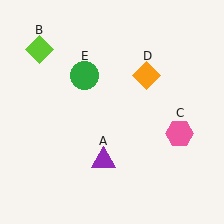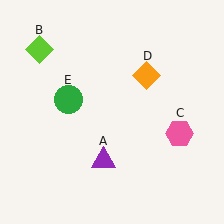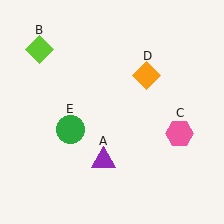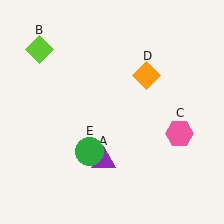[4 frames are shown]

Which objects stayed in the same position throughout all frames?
Purple triangle (object A) and lime diamond (object B) and pink hexagon (object C) and orange diamond (object D) remained stationary.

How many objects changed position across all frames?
1 object changed position: green circle (object E).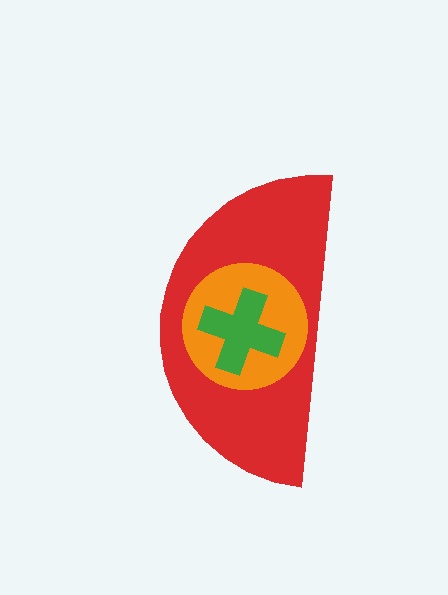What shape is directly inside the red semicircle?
The orange circle.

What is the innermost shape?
The green cross.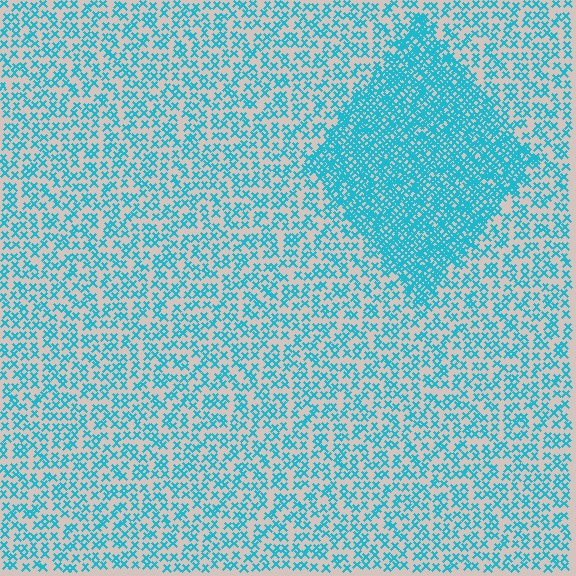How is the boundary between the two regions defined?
The boundary is defined by a change in element density (approximately 2.4x ratio). All elements are the same color, size, and shape.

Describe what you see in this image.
The image contains small cyan elements arranged at two different densities. A diamond-shaped region is visible where the elements are more densely packed than the surrounding area.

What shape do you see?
I see a diamond.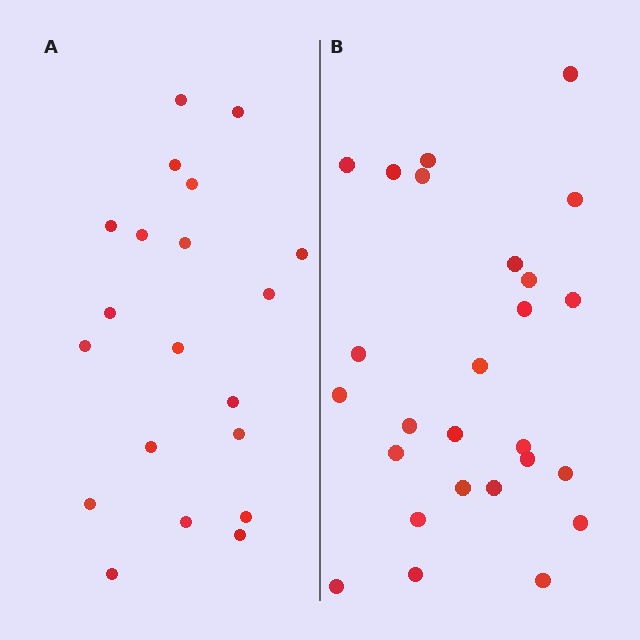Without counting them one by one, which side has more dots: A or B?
Region B (the right region) has more dots.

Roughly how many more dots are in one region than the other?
Region B has about 6 more dots than region A.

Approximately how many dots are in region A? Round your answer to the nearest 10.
About 20 dots.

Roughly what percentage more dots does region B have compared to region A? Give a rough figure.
About 30% more.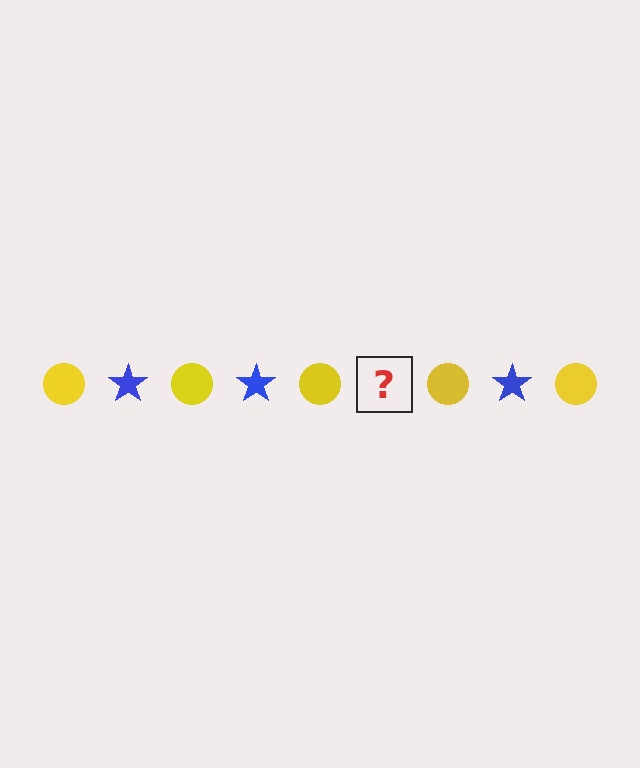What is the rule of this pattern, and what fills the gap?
The rule is that the pattern alternates between yellow circle and blue star. The gap should be filled with a blue star.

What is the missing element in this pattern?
The missing element is a blue star.